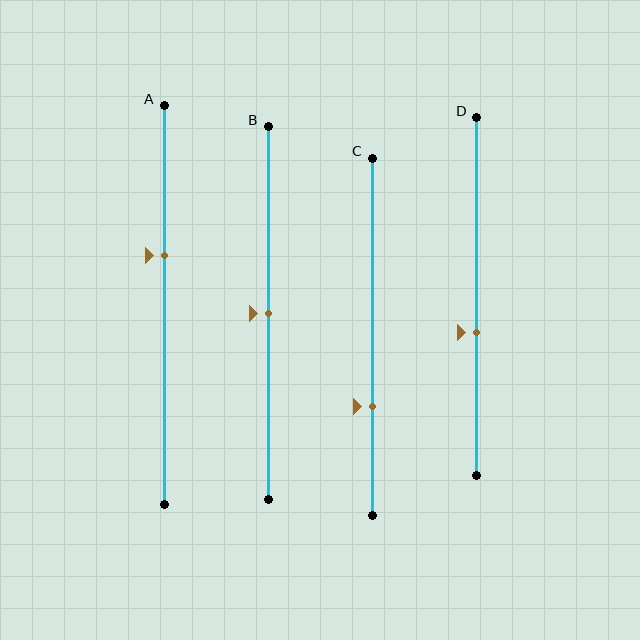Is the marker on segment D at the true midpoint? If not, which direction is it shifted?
No, the marker on segment D is shifted downward by about 10% of the segment length.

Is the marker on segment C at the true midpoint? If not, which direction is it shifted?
No, the marker on segment C is shifted downward by about 19% of the segment length.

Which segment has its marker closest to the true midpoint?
Segment B has its marker closest to the true midpoint.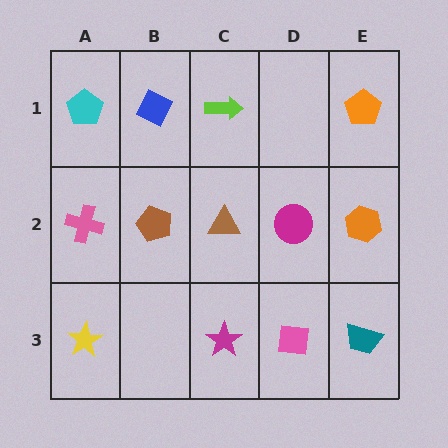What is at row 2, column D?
A magenta circle.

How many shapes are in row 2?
5 shapes.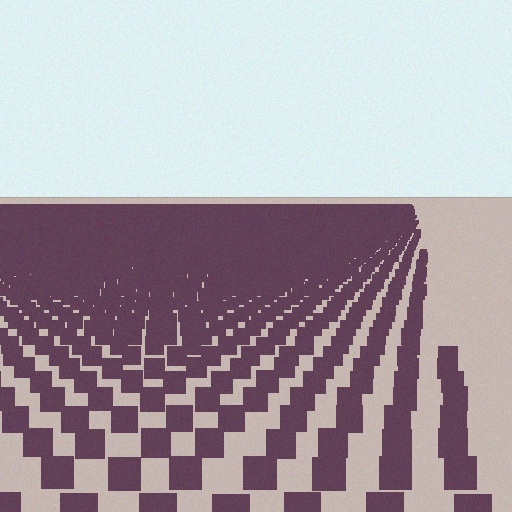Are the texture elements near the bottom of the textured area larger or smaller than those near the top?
Larger. Near the bottom, elements are closer to the viewer and appear at a bigger on-screen size.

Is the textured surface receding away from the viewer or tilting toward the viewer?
The surface is receding away from the viewer. Texture elements get smaller and denser toward the top.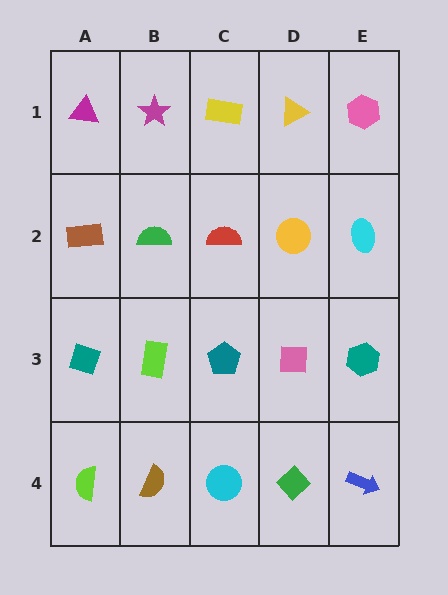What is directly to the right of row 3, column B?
A teal pentagon.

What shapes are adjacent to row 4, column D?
A pink square (row 3, column D), a cyan circle (row 4, column C), a blue arrow (row 4, column E).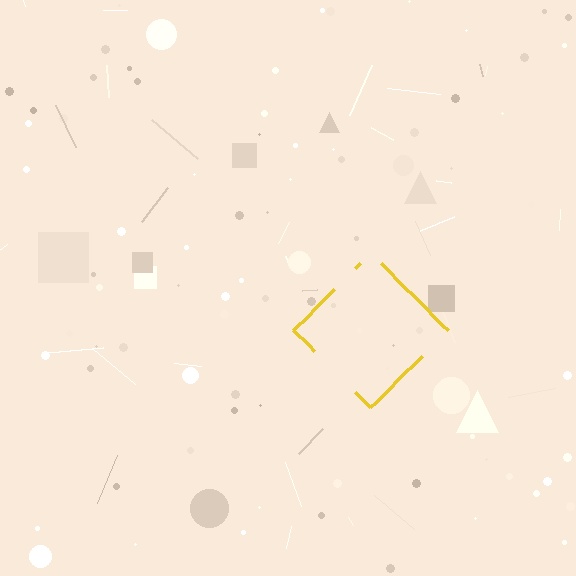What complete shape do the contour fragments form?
The contour fragments form a diamond.